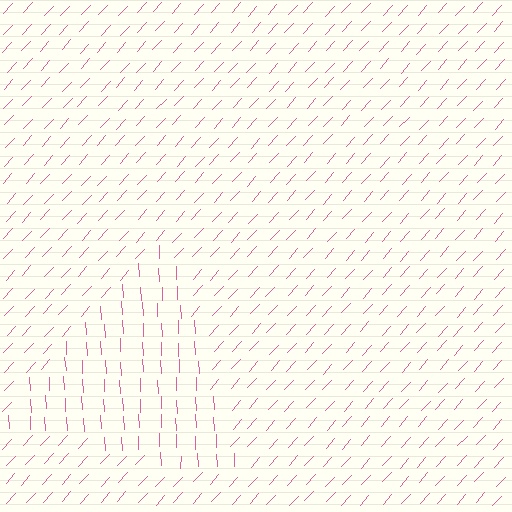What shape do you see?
I see a triangle.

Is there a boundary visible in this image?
Yes, there is a texture boundary formed by a change in line orientation.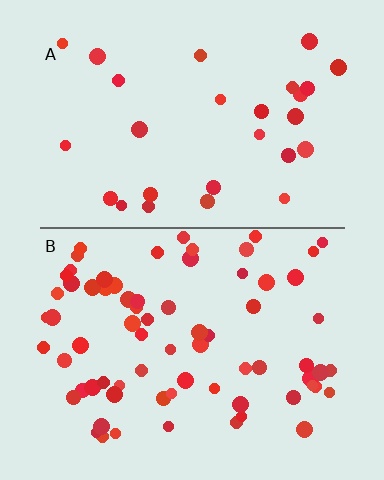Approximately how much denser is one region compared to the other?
Approximately 2.6× — region B over region A.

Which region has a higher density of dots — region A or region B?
B (the bottom).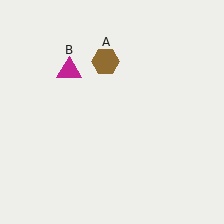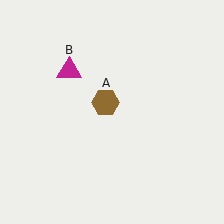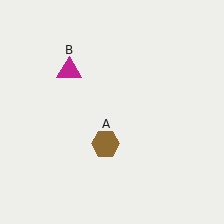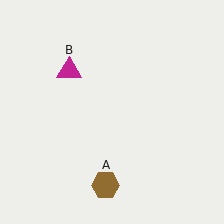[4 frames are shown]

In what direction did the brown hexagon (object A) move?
The brown hexagon (object A) moved down.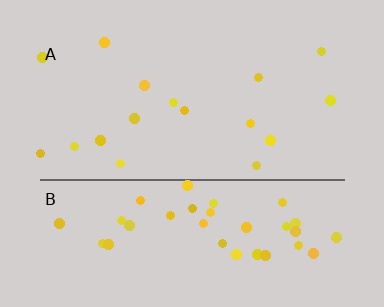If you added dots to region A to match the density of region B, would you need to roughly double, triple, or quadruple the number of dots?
Approximately double.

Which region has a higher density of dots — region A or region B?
B (the bottom).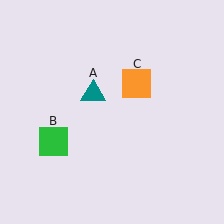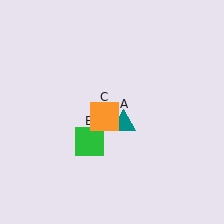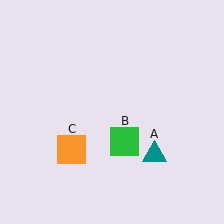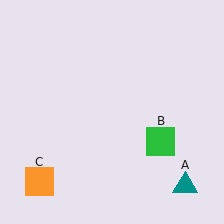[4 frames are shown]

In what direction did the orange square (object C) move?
The orange square (object C) moved down and to the left.